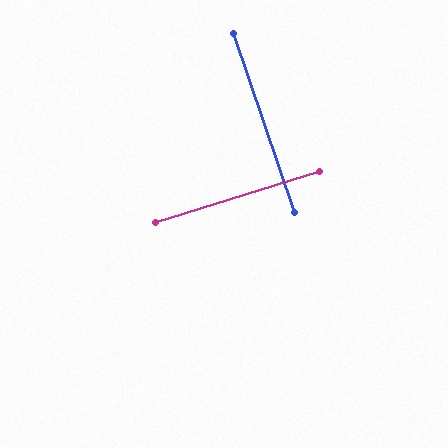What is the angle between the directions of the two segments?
Approximately 88 degrees.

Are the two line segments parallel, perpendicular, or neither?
Perpendicular — they meet at approximately 88°.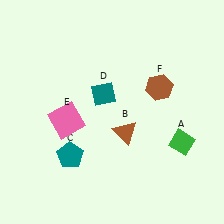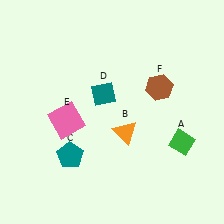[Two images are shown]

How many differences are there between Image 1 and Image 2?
There is 1 difference between the two images.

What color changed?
The triangle (B) changed from brown in Image 1 to orange in Image 2.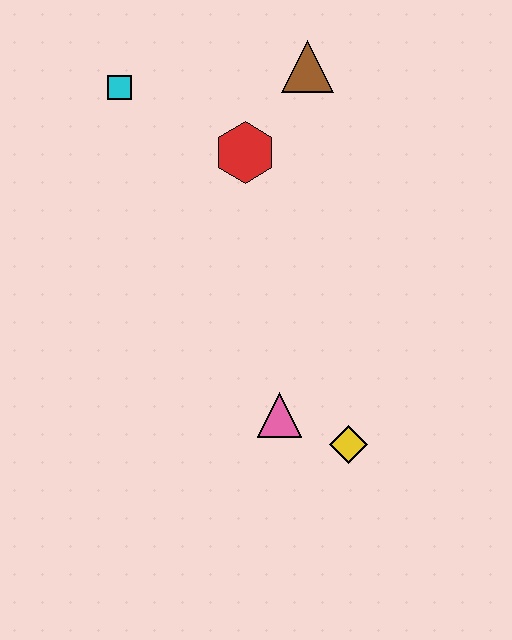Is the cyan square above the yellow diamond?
Yes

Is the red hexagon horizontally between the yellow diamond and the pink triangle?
No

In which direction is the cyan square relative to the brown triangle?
The cyan square is to the left of the brown triangle.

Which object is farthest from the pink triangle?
The cyan square is farthest from the pink triangle.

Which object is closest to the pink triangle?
The yellow diamond is closest to the pink triangle.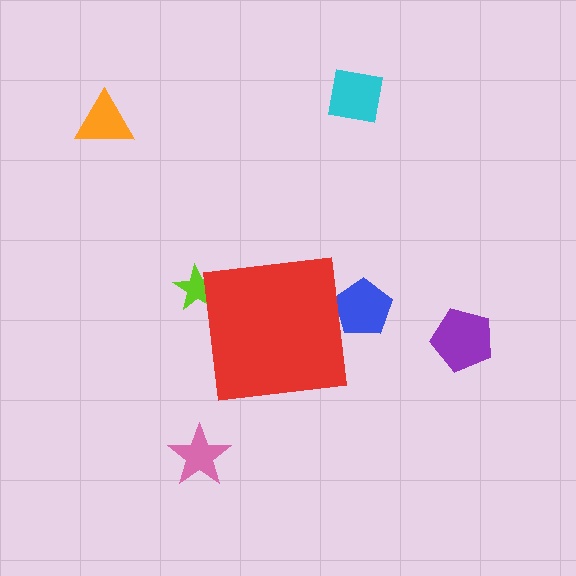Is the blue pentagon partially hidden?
Yes, the blue pentagon is partially hidden behind the red square.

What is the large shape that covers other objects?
A red square.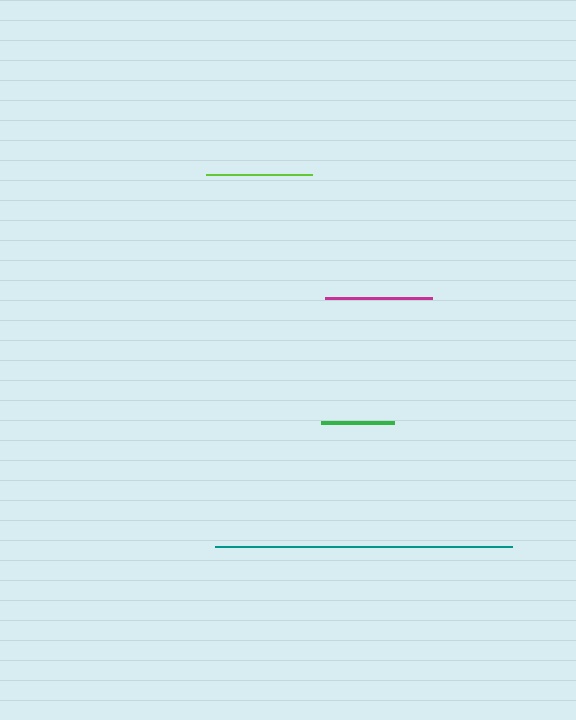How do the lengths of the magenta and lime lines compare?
The magenta and lime lines are approximately the same length.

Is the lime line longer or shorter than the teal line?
The teal line is longer than the lime line.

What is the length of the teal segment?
The teal segment is approximately 297 pixels long.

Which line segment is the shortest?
The green line is the shortest at approximately 73 pixels.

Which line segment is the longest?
The teal line is the longest at approximately 297 pixels.